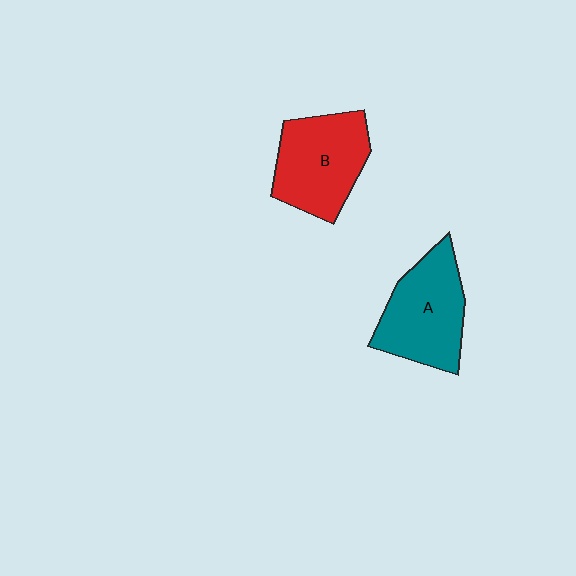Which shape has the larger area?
Shape A (teal).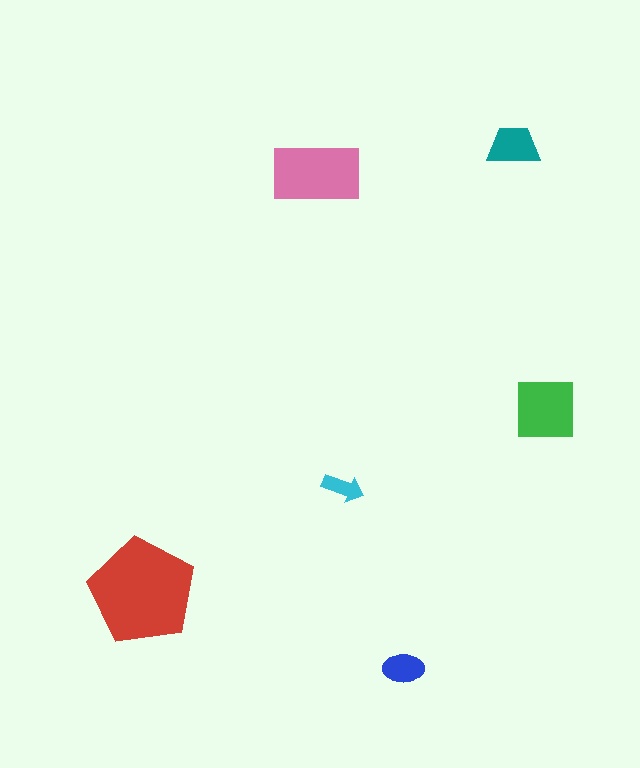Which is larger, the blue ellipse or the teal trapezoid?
The teal trapezoid.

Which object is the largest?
The red pentagon.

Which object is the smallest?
The cyan arrow.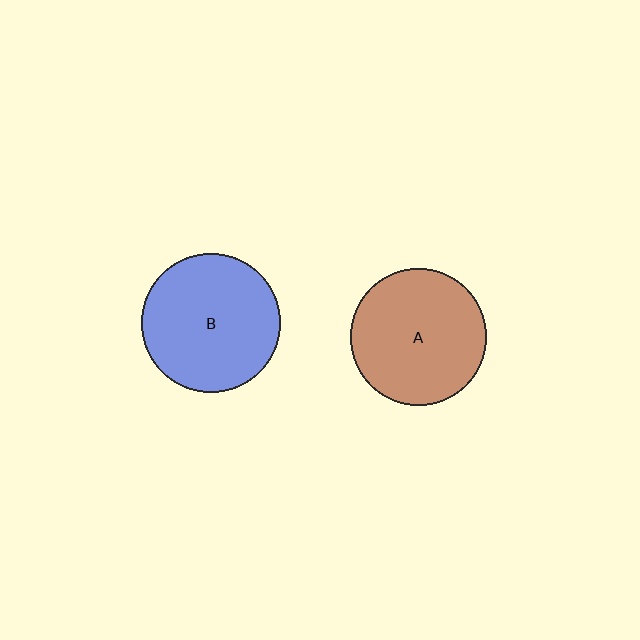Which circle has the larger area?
Circle B (blue).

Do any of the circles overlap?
No, none of the circles overlap.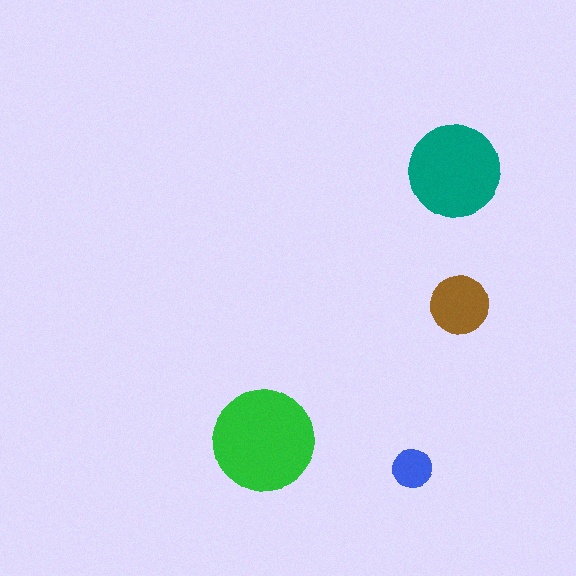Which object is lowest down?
The blue circle is bottommost.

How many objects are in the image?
There are 4 objects in the image.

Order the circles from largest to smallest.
the green one, the teal one, the brown one, the blue one.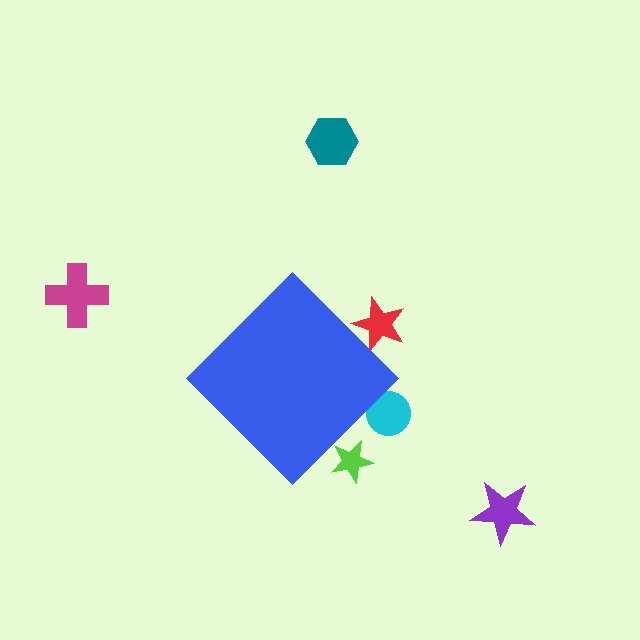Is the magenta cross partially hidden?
No, the magenta cross is fully visible.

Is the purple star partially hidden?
No, the purple star is fully visible.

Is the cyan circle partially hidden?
Yes, the cyan circle is partially hidden behind the blue diamond.